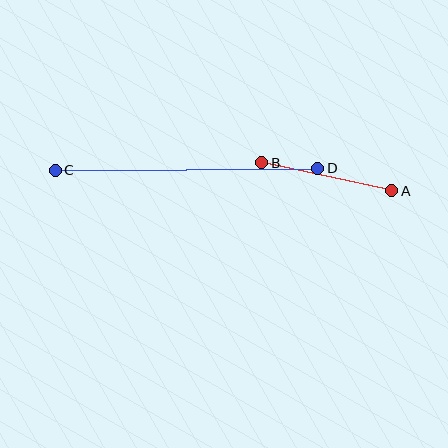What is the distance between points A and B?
The distance is approximately 133 pixels.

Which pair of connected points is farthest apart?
Points C and D are farthest apart.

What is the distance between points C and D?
The distance is approximately 263 pixels.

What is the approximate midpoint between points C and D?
The midpoint is at approximately (187, 169) pixels.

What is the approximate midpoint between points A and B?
The midpoint is at approximately (327, 177) pixels.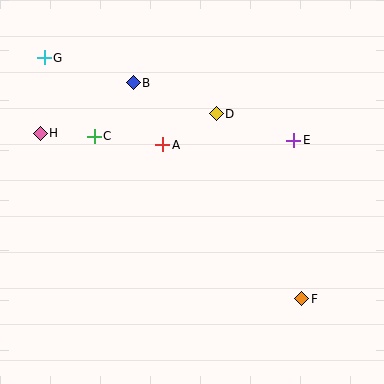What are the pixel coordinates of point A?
Point A is at (163, 145).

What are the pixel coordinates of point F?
Point F is at (302, 299).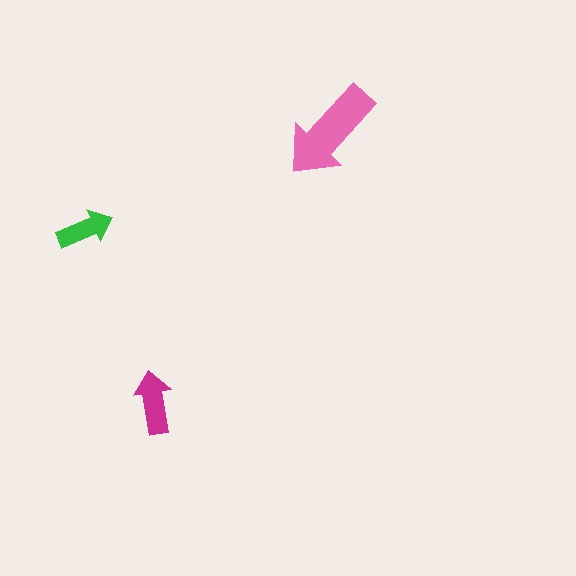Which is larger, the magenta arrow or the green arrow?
The magenta one.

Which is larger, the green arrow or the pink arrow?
The pink one.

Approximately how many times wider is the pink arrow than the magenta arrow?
About 1.5 times wider.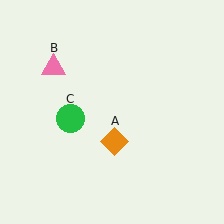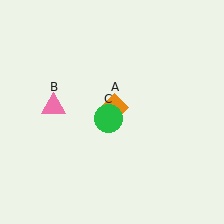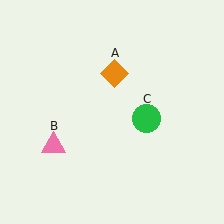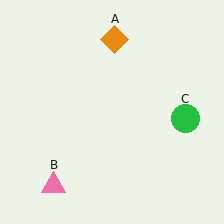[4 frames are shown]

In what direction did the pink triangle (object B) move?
The pink triangle (object B) moved down.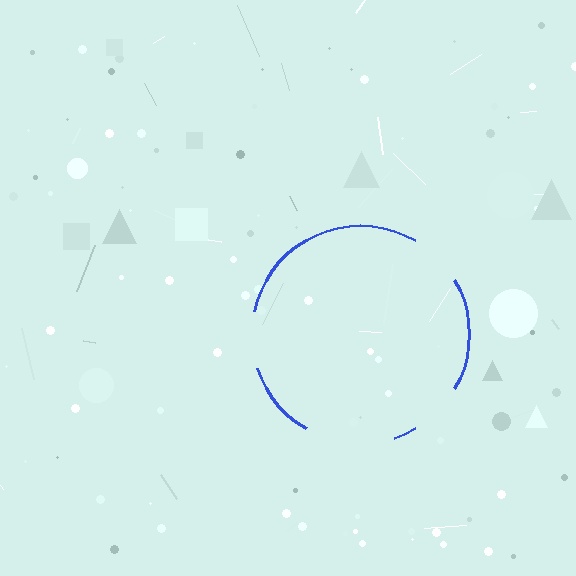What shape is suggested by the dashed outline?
The dashed outline suggests a circle.